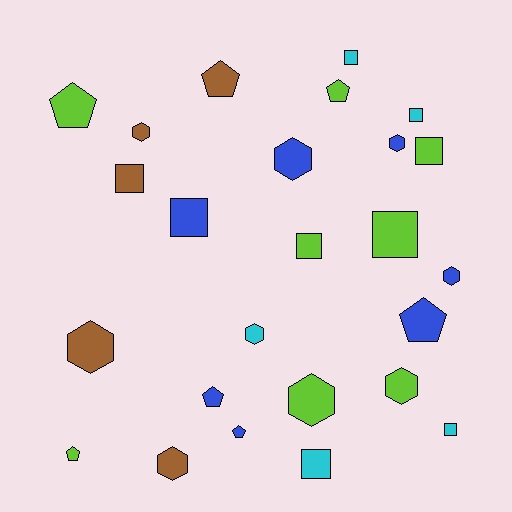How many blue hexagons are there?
There are 3 blue hexagons.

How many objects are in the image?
There are 25 objects.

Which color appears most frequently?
Lime, with 8 objects.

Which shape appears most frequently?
Hexagon, with 9 objects.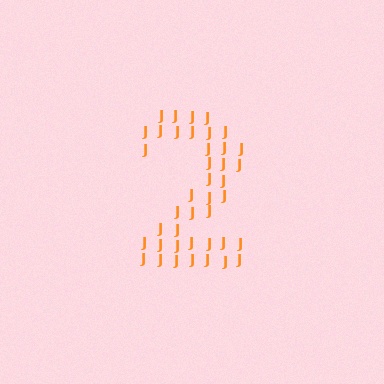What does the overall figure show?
The overall figure shows the digit 2.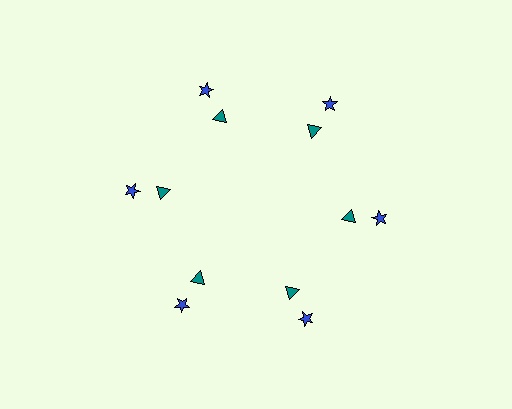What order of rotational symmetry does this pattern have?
This pattern has 6-fold rotational symmetry.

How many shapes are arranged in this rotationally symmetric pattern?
There are 12 shapes, arranged in 6 groups of 2.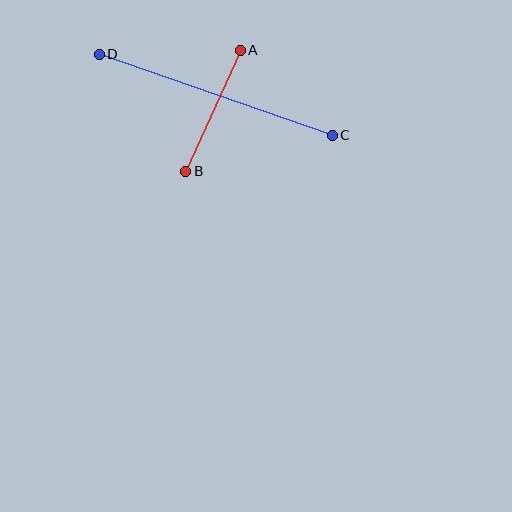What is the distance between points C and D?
The distance is approximately 247 pixels.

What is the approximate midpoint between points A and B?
The midpoint is at approximately (213, 111) pixels.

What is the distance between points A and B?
The distance is approximately 132 pixels.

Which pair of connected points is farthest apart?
Points C and D are farthest apart.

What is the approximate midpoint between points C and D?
The midpoint is at approximately (216, 95) pixels.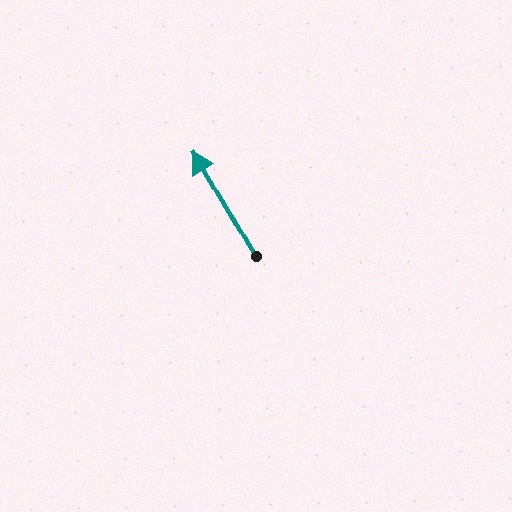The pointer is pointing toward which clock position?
Roughly 11 o'clock.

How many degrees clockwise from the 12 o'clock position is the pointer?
Approximately 330 degrees.